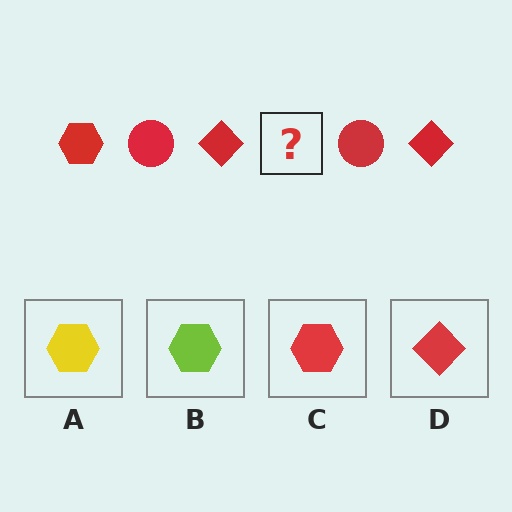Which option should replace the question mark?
Option C.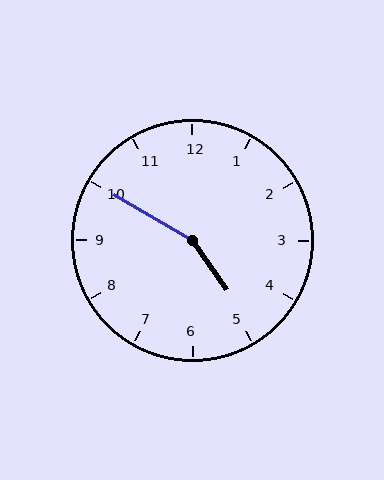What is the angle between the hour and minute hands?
Approximately 155 degrees.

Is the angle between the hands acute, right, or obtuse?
It is obtuse.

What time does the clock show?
4:50.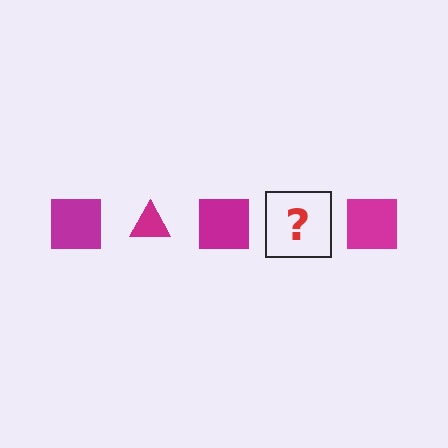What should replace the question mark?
The question mark should be replaced with a magenta triangle.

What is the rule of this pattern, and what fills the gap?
The rule is that the pattern cycles through square, triangle shapes in magenta. The gap should be filled with a magenta triangle.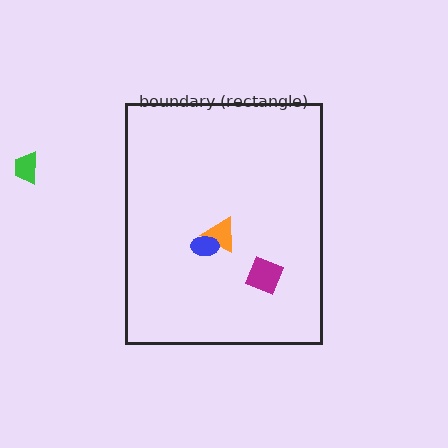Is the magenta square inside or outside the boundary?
Inside.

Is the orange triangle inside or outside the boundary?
Inside.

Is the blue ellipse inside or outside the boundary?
Inside.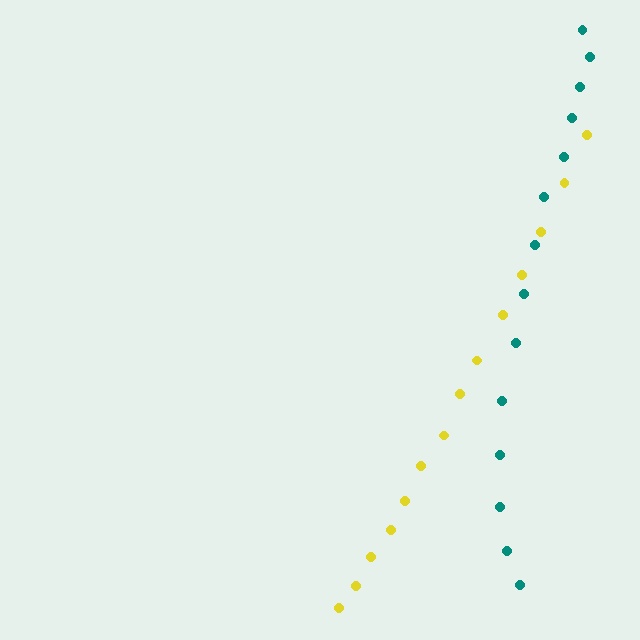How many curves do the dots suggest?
There are 2 distinct paths.